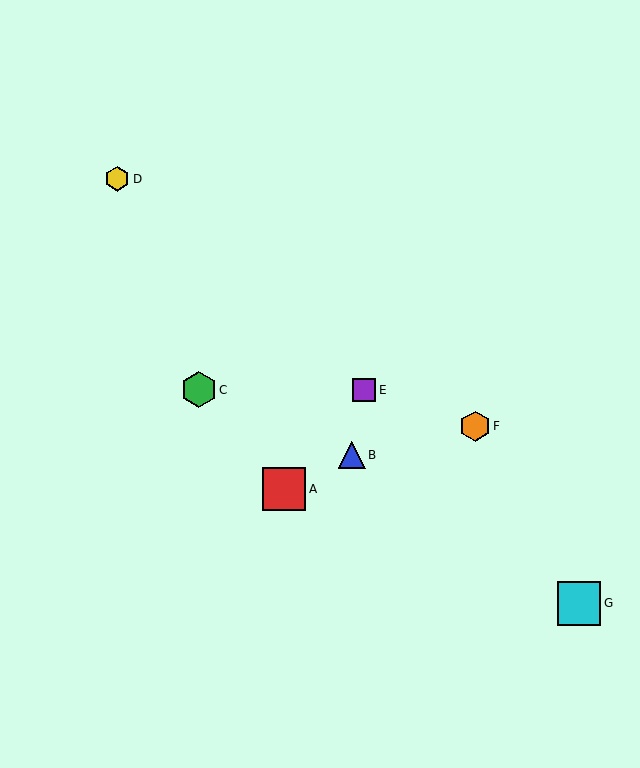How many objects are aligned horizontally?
2 objects (C, E) are aligned horizontally.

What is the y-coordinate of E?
Object E is at y≈390.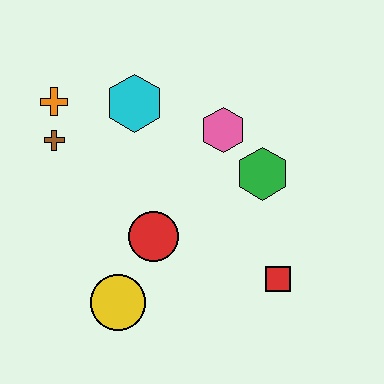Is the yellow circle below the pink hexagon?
Yes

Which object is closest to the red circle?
The yellow circle is closest to the red circle.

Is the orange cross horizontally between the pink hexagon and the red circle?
No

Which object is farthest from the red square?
The orange cross is farthest from the red square.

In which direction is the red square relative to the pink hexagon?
The red square is below the pink hexagon.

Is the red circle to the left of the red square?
Yes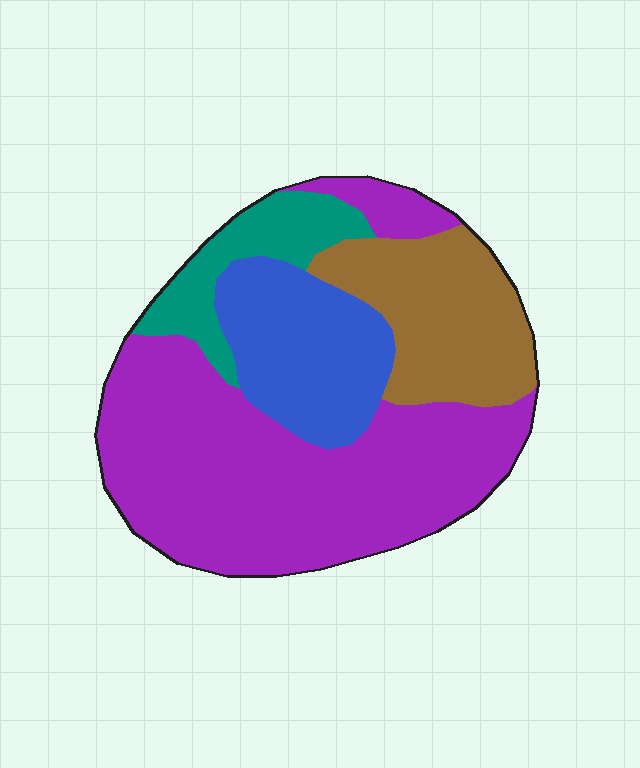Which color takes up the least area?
Teal, at roughly 10%.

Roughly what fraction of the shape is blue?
Blue covers around 20% of the shape.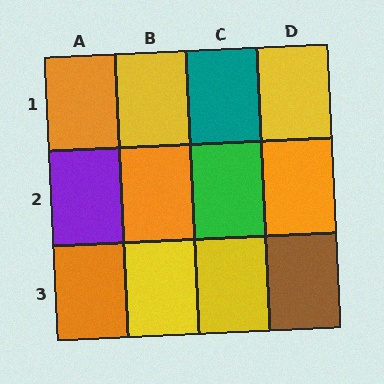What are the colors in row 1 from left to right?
Orange, yellow, teal, yellow.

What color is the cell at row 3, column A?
Orange.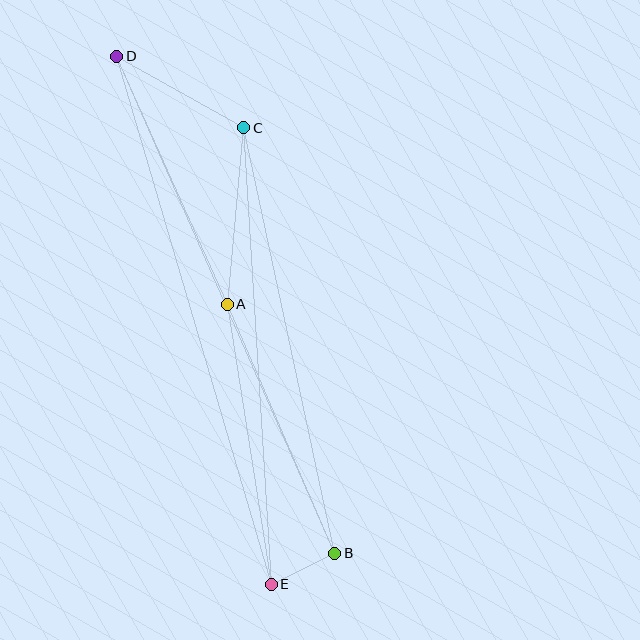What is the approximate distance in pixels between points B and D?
The distance between B and D is approximately 543 pixels.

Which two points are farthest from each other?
Points D and E are farthest from each other.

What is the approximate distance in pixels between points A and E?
The distance between A and E is approximately 284 pixels.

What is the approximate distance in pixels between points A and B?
The distance between A and B is approximately 271 pixels.